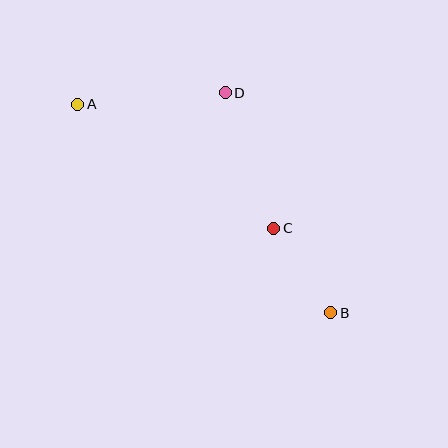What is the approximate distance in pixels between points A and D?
The distance between A and D is approximately 148 pixels.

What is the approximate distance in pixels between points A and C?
The distance between A and C is approximately 232 pixels.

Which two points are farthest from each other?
Points A and B are farthest from each other.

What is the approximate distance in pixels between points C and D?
The distance between C and D is approximately 144 pixels.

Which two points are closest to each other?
Points B and C are closest to each other.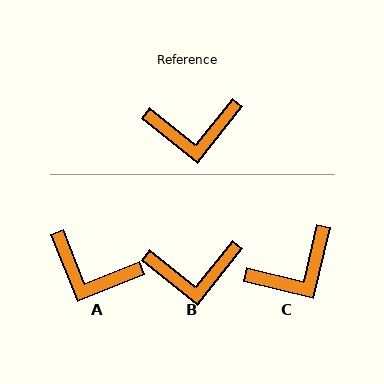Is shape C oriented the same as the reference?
No, it is off by about 25 degrees.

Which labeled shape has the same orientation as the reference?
B.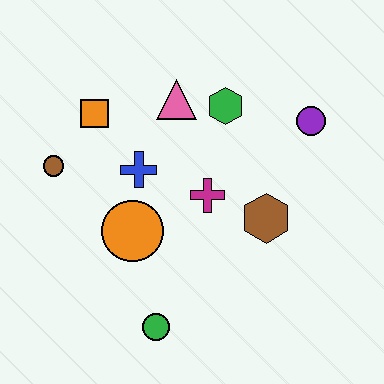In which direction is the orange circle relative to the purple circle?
The orange circle is to the left of the purple circle.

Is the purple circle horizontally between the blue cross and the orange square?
No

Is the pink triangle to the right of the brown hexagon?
No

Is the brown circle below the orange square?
Yes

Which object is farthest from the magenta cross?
The brown circle is farthest from the magenta cross.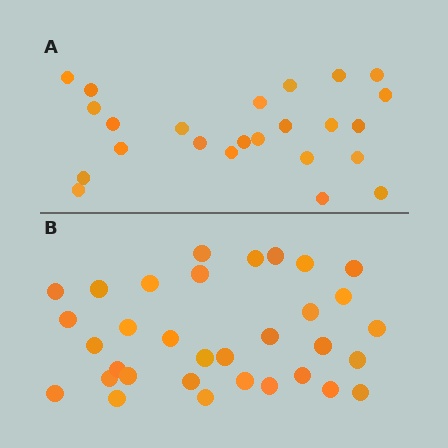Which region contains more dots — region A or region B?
Region B (the bottom region) has more dots.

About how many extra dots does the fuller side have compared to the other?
Region B has roughly 8 or so more dots than region A.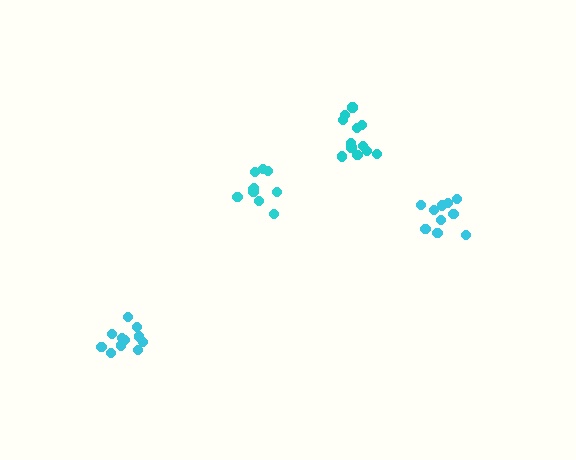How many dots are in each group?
Group 1: 12 dots, Group 2: 11 dots, Group 3: 10 dots, Group 4: 10 dots (43 total).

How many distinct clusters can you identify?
There are 4 distinct clusters.